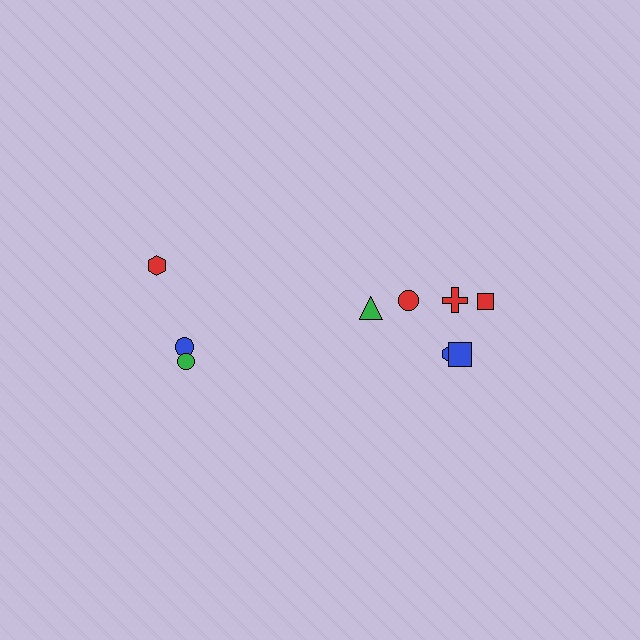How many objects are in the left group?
There are 3 objects.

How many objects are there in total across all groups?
There are 9 objects.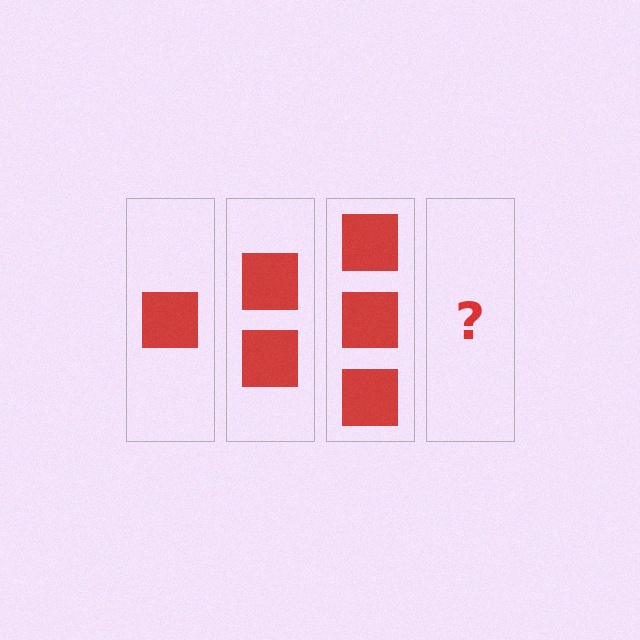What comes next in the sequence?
The next element should be 4 squares.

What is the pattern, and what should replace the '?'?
The pattern is that each step adds one more square. The '?' should be 4 squares.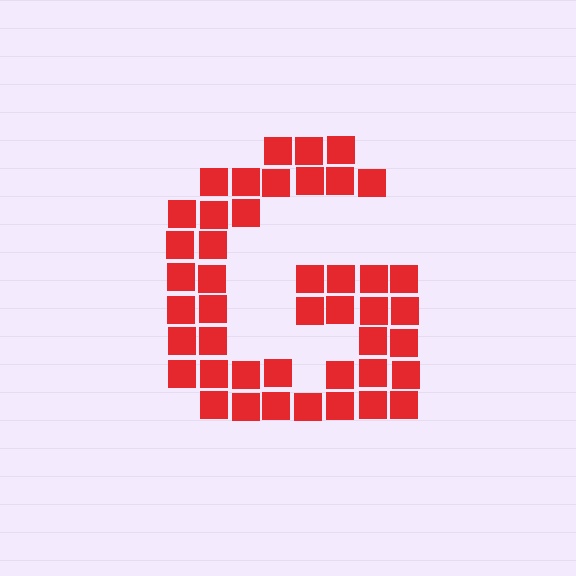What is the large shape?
The large shape is the letter G.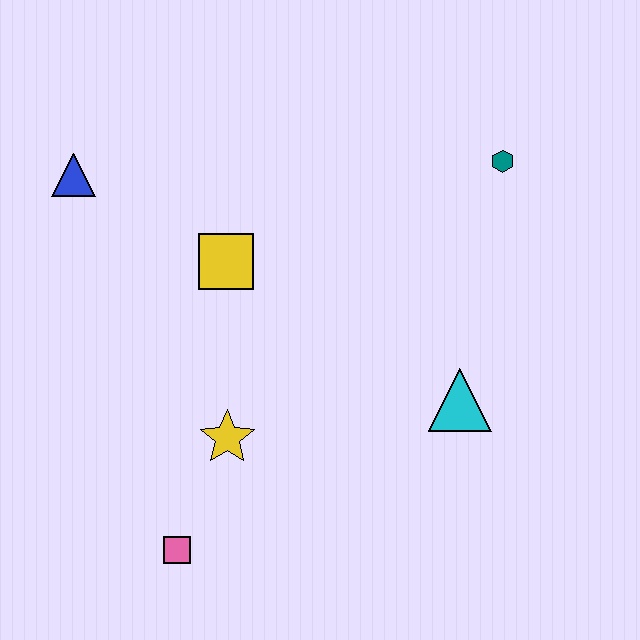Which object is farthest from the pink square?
The teal hexagon is farthest from the pink square.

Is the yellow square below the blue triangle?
Yes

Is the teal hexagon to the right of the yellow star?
Yes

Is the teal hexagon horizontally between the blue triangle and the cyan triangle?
No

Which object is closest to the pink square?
The yellow star is closest to the pink square.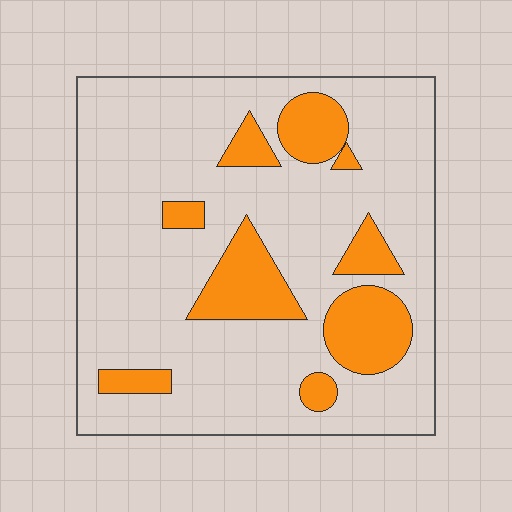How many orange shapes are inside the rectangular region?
9.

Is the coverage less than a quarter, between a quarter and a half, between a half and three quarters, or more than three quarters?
Less than a quarter.